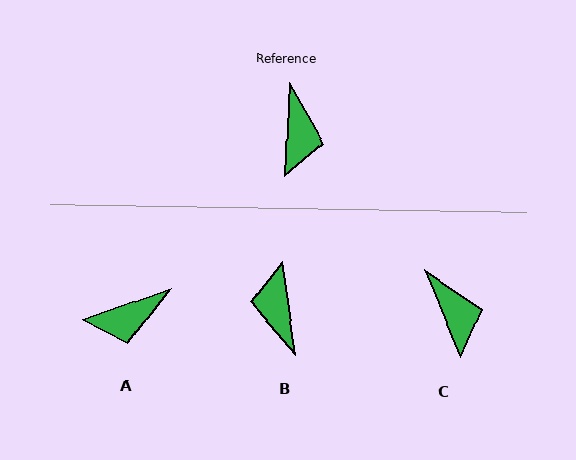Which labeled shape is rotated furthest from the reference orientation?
B, about 169 degrees away.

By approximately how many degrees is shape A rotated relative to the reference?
Approximately 68 degrees clockwise.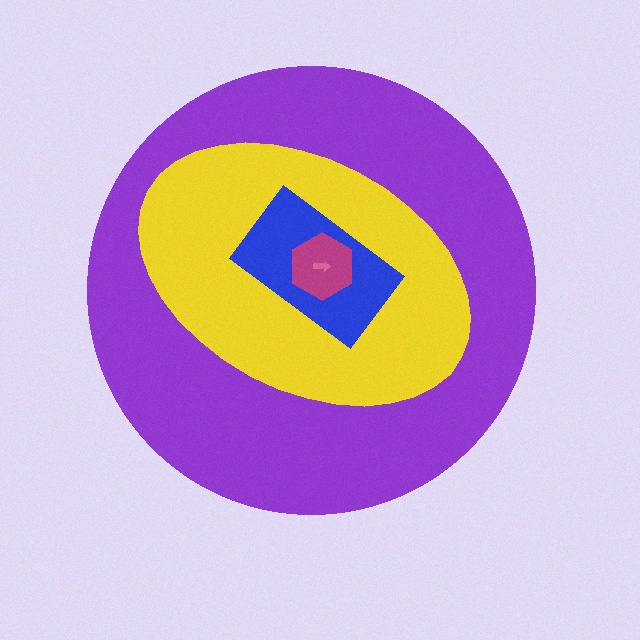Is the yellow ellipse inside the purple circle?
Yes.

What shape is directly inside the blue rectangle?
The magenta hexagon.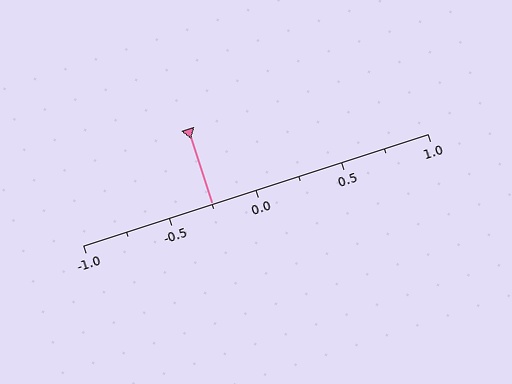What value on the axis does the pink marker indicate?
The marker indicates approximately -0.25.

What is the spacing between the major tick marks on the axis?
The major ticks are spaced 0.5 apart.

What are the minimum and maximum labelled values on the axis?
The axis runs from -1.0 to 1.0.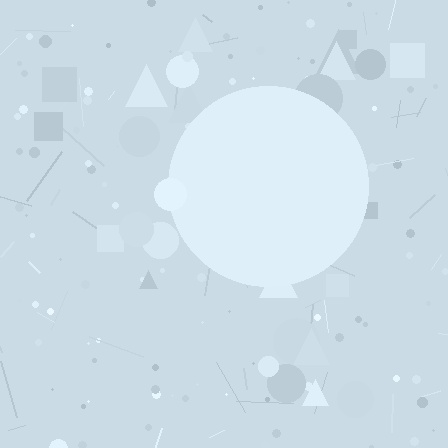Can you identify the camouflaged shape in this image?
The camouflaged shape is a circle.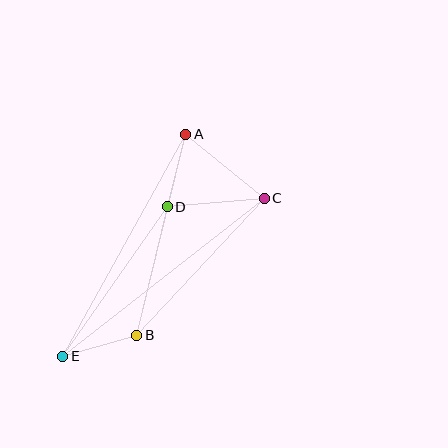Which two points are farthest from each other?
Points C and E are farthest from each other.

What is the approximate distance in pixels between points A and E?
The distance between A and E is approximately 254 pixels.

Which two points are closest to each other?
Points A and D are closest to each other.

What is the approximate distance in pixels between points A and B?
The distance between A and B is approximately 207 pixels.